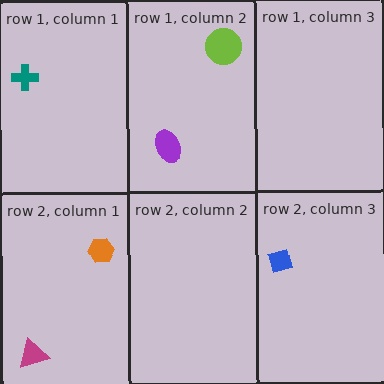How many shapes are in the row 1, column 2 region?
2.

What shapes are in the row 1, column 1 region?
The teal cross.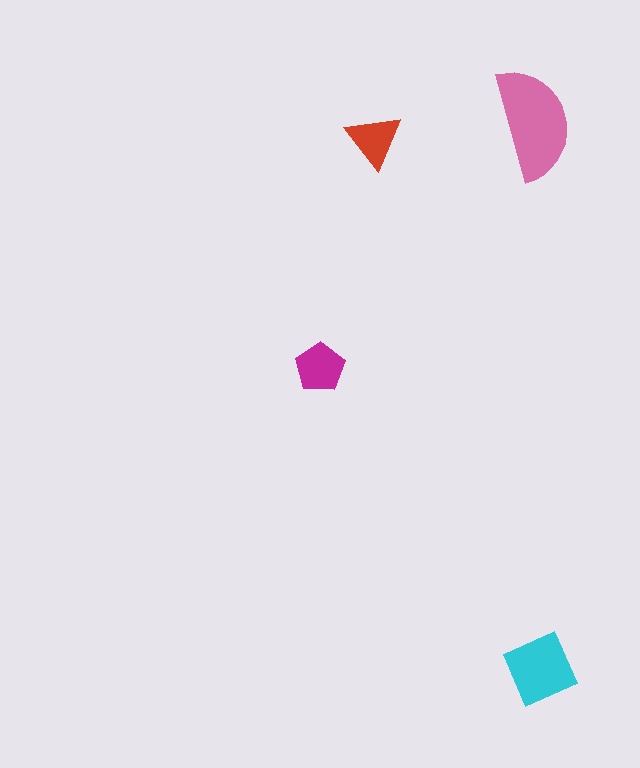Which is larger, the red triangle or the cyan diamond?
The cyan diamond.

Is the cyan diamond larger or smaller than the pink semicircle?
Smaller.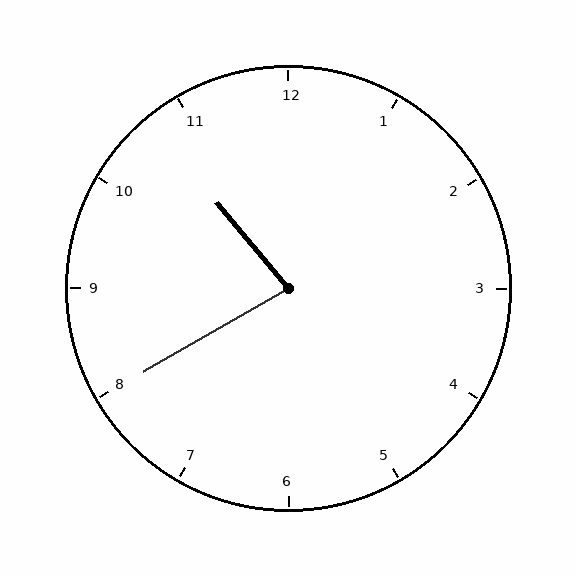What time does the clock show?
10:40.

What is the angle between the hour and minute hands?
Approximately 80 degrees.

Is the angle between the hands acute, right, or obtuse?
It is acute.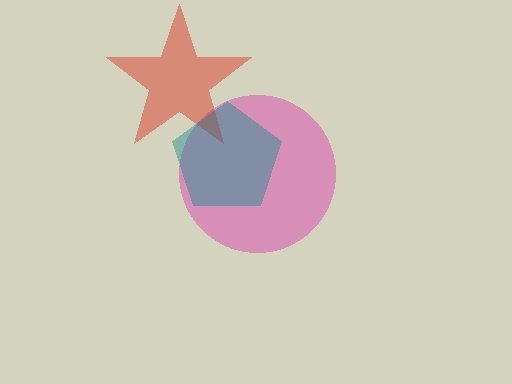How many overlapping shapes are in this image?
There are 3 overlapping shapes in the image.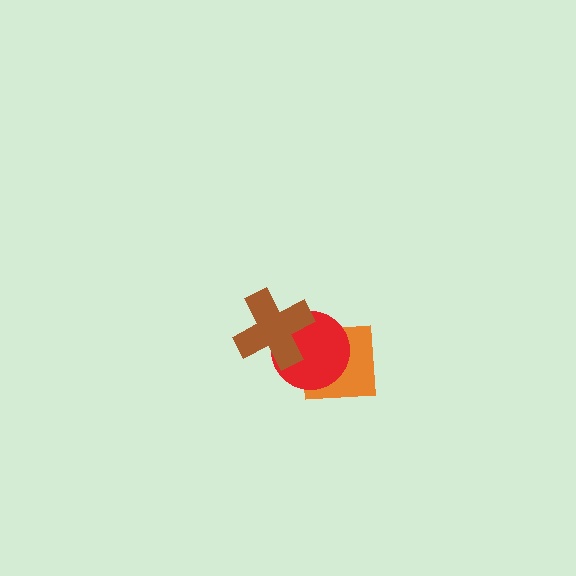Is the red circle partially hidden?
Yes, it is partially covered by another shape.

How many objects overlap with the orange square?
2 objects overlap with the orange square.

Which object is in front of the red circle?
The brown cross is in front of the red circle.